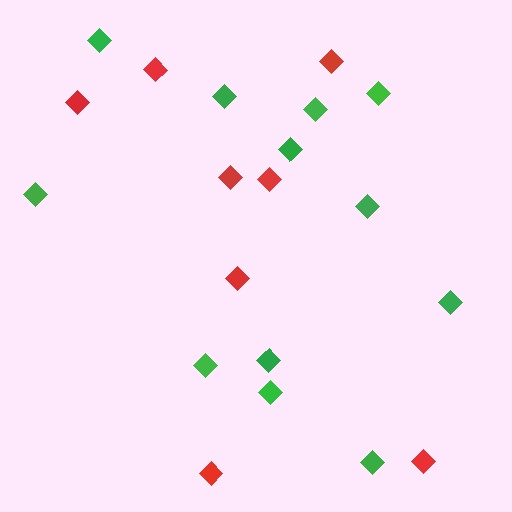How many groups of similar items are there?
There are 2 groups: one group of red diamonds (8) and one group of green diamonds (12).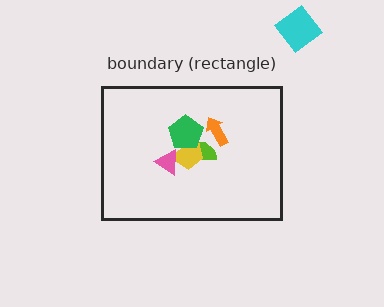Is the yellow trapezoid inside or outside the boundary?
Inside.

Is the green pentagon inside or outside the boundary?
Inside.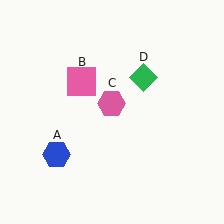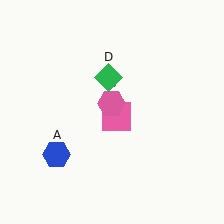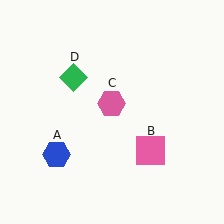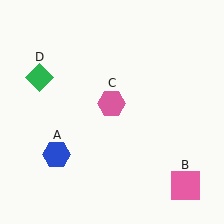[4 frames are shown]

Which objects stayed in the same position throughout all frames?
Blue hexagon (object A) and pink hexagon (object C) remained stationary.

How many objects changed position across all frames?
2 objects changed position: pink square (object B), green diamond (object D).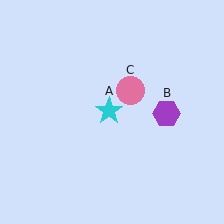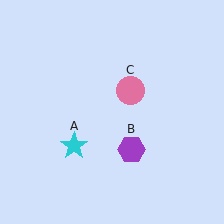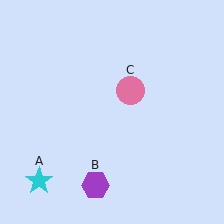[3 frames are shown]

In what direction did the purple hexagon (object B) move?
The purple hexagon (object B) moved down and to the left.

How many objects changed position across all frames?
2 objects changed position: cyan star (object A), purple hexagon (object B).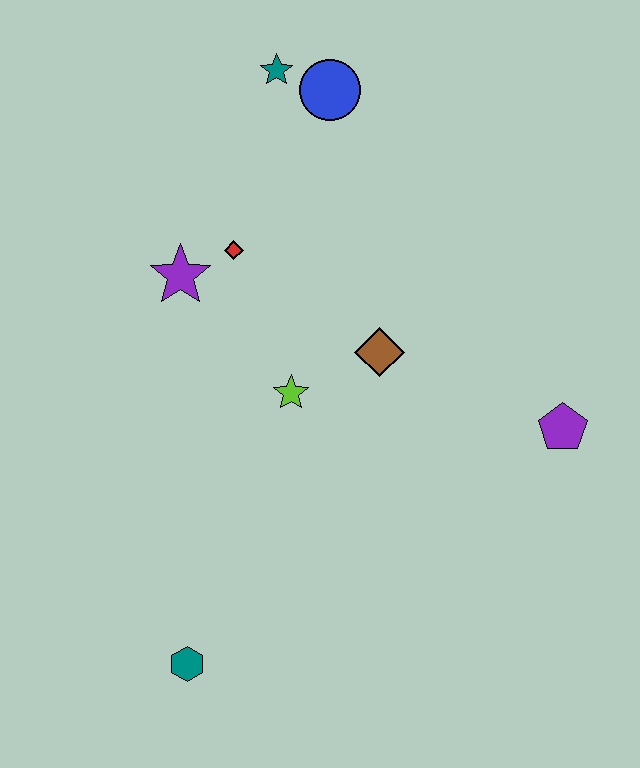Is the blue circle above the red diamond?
Yes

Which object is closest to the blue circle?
The teal star is closest to the blue circle.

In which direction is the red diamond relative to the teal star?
The red diamond is below the teal star.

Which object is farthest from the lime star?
The teal star is farthest from the lime star.